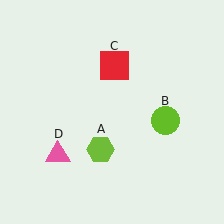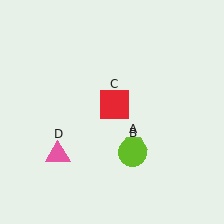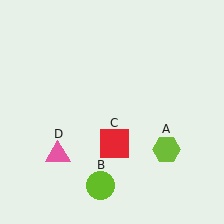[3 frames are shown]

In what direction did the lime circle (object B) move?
The lime circle (object B) moved down and to the left.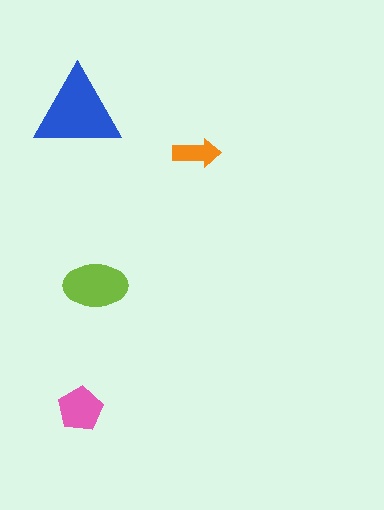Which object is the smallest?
The orange arrow.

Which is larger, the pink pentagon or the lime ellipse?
The lime ellipse.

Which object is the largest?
The blue triangle.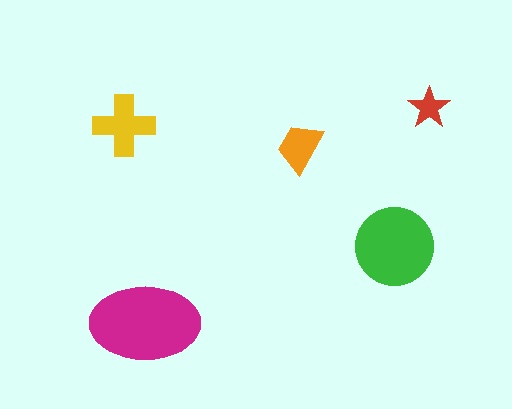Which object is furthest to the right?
The red star is rightmost.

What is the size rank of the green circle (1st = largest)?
2nd.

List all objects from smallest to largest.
The red star, the orange trapezoid, the yellow cross, the green circle, the magenta ellipse.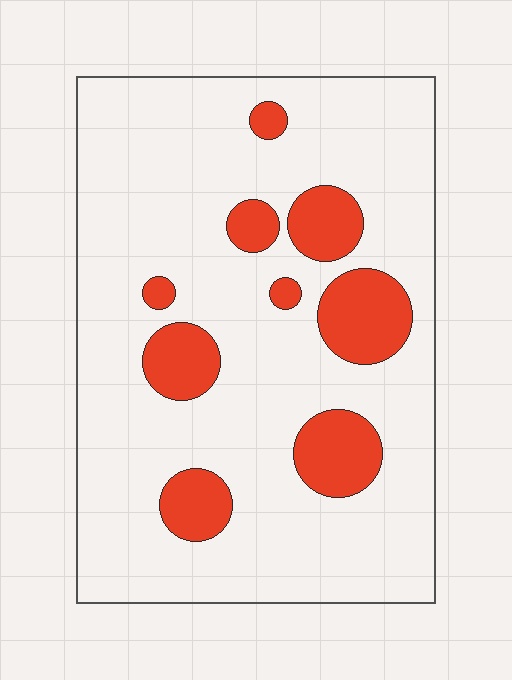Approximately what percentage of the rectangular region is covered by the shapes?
Approximately 15%.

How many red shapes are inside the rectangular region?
9.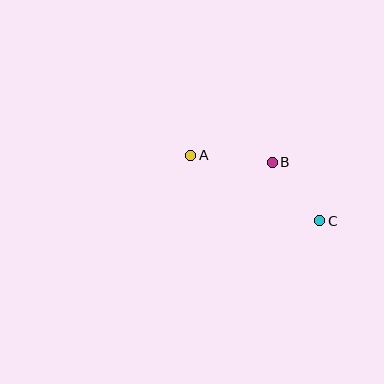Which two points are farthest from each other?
Points A and C are farthest from each other.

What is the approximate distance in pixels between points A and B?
The distance between A and B is approximately 82 pixels.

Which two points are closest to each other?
Points B and C are closest to each other.